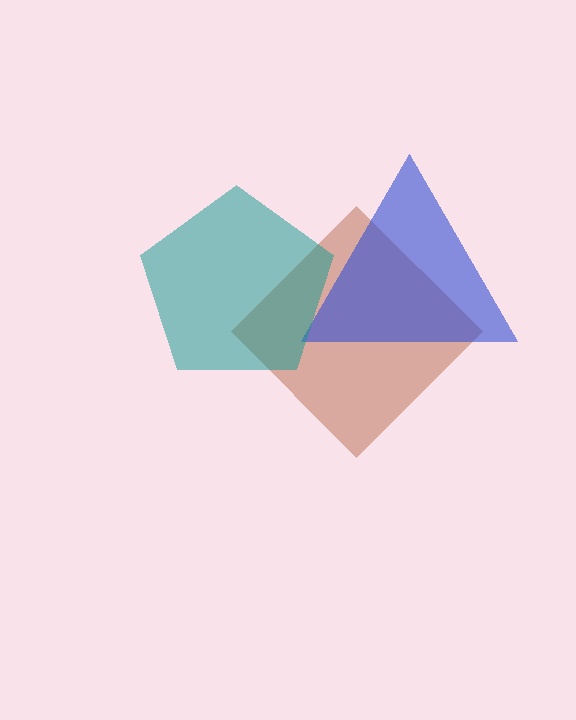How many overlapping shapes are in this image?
There are 3 overlapping shapes in the image.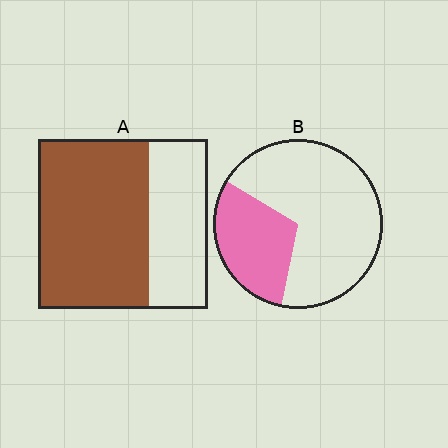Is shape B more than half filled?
No.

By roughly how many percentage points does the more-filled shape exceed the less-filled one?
By roughly 35 percentage points (A over B).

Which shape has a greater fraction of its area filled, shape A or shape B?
Shape A.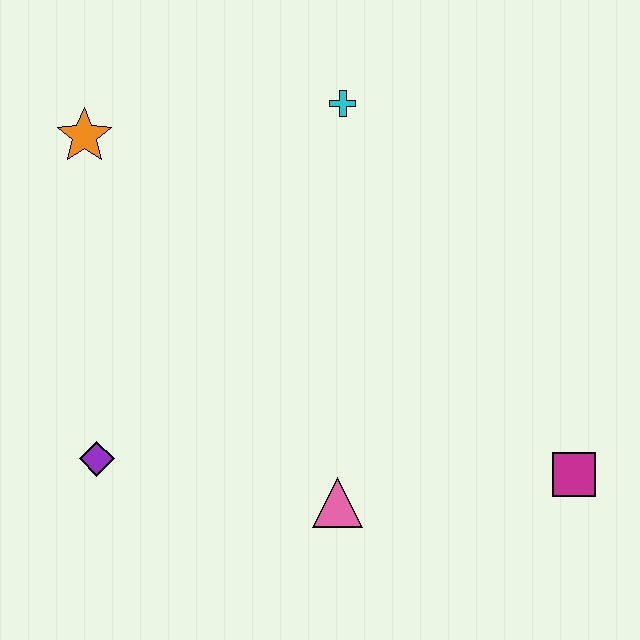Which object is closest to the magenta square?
The pink triangle is closest to the magenta square.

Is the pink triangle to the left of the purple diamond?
No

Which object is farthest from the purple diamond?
The magenta square is farthest from the purple diamond.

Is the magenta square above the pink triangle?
Yes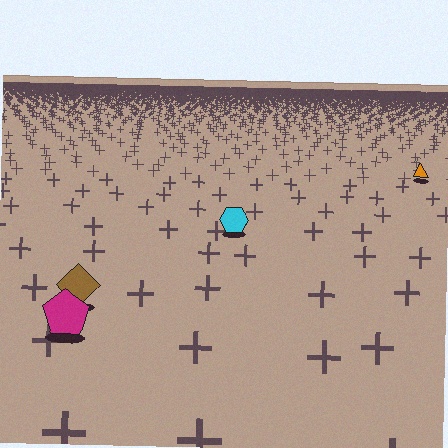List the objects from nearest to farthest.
From nearest to farthest: the magenta pentagon, the brown diamond, the cyan hexagon, the orange triangle.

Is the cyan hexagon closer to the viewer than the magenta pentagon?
No. The magenta pentagon is closer — you can tell from the texture gradient: the ground texture is coarser near it.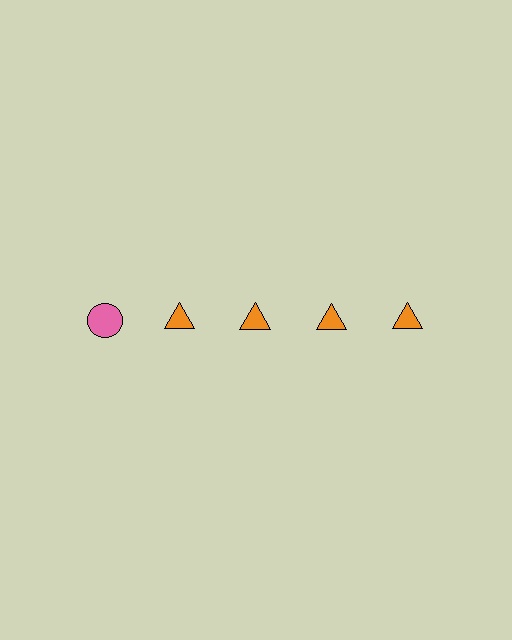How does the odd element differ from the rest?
It differs in both color (pink instead of orange) and shape (circle instead of triangle).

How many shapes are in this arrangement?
There are 5 shapes arranged in a grid pattern.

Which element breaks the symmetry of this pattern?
The pink circle in the top row, leftmost column breaks the symmetry. All other shapes are orange triangles.